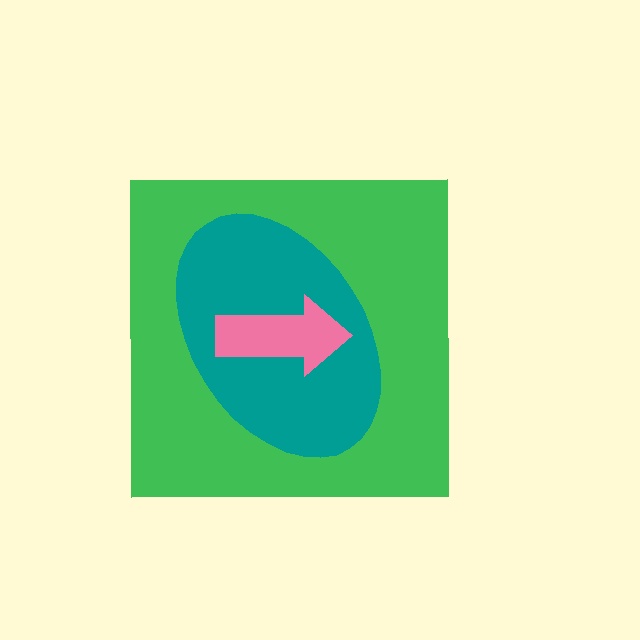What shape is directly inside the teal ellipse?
The pink arrow.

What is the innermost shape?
The pink arrow.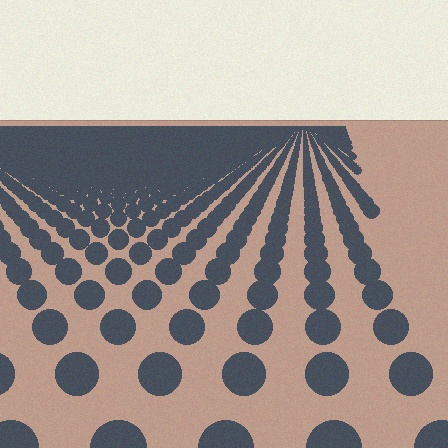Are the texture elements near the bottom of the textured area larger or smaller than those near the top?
Larger. Near the bottom, elements are closer to the viewer and appear at a bigger on-screen size.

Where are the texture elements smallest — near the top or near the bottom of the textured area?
Near the top.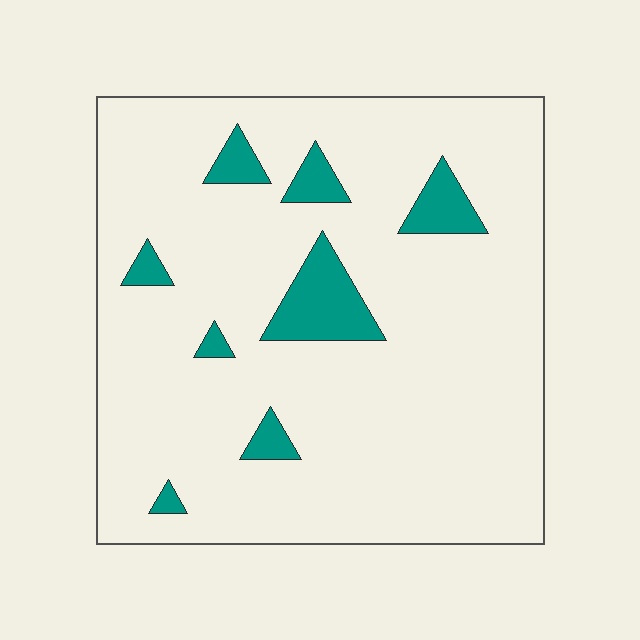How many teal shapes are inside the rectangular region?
8.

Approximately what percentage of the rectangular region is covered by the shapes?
Approximately 10%.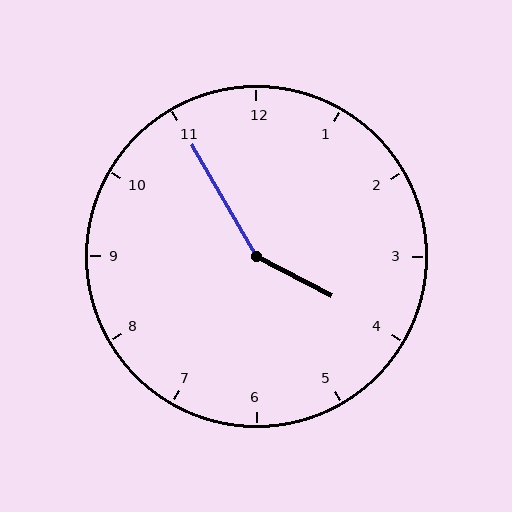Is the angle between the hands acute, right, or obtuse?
It is obtuse.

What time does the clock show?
3:55.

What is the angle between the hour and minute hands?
Approximately 148 degrees.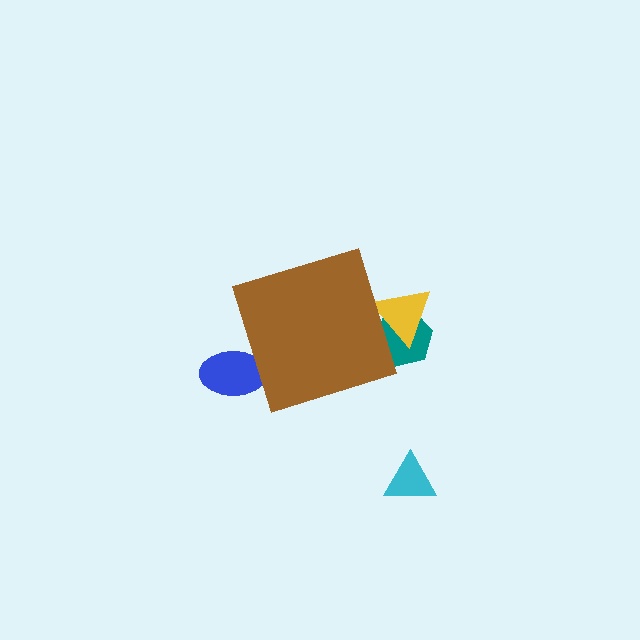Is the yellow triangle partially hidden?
Yes, the yellow triangle is partially hidden behind the brown diamond.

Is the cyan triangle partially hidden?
No, the cyan triangle is fully visible.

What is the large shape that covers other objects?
A brown diamond.